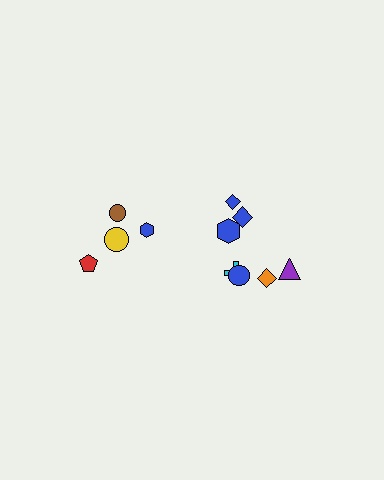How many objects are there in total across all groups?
There are 11 objects.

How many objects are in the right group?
There are 7 objects.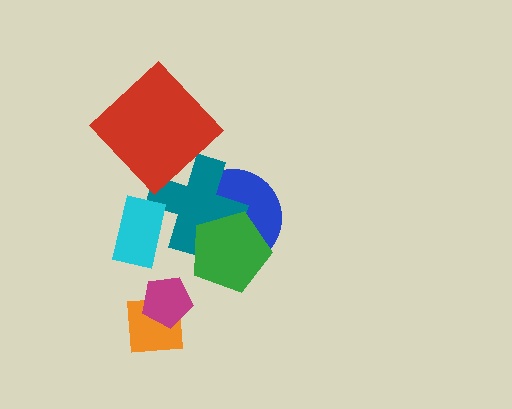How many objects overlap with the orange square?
1 object overlaps with the orange square.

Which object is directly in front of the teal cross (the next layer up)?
The red diamond is directly in front of the teal cross.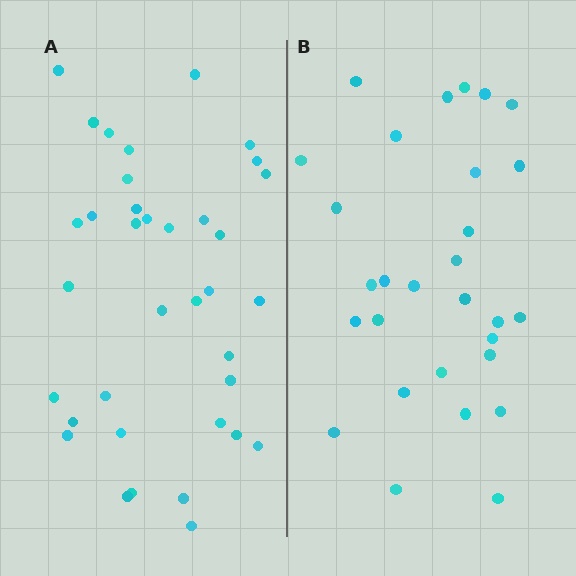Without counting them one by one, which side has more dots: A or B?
Region A (the left region) has more dots.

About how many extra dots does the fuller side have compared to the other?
Region A has roughly 8 or so more dots than region B.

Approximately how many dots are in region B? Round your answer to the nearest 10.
About 30 dots. (The exact count is 29, which rounds to 30.)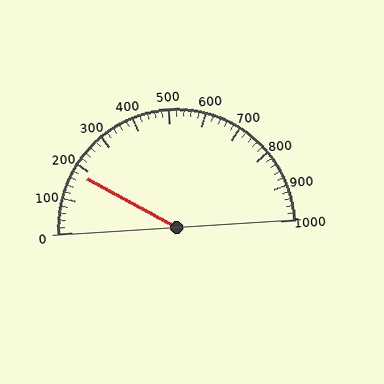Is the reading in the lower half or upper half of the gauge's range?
The reading is in the lower half of the range (0 to 1000).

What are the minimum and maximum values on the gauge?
The gauge ranges from 0 to 1000.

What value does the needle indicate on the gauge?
The needle indicates approximately 180.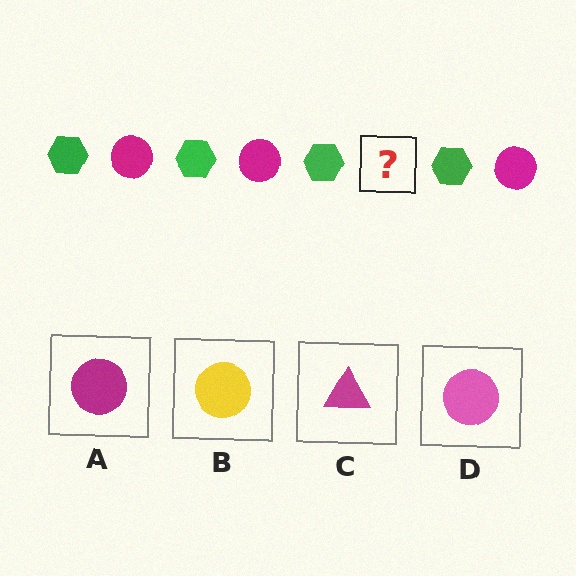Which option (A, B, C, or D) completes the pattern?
A.